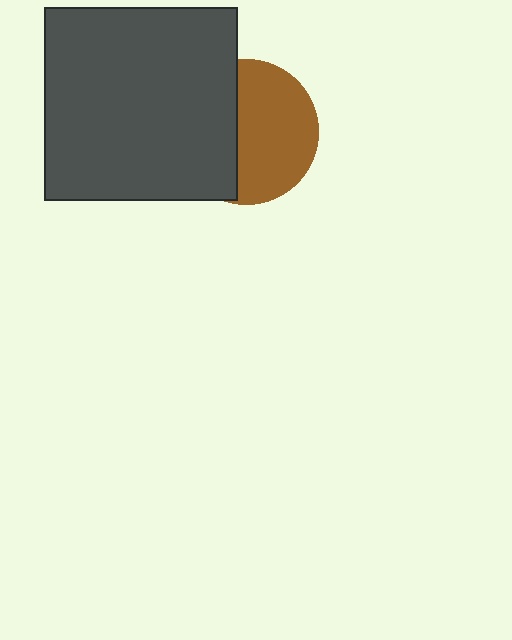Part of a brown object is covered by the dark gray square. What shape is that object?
It is a circle.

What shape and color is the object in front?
The object in front is a dark gray square.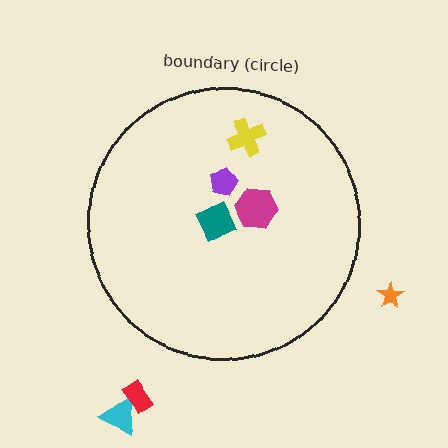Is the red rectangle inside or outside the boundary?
Outside.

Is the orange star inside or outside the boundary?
Outside.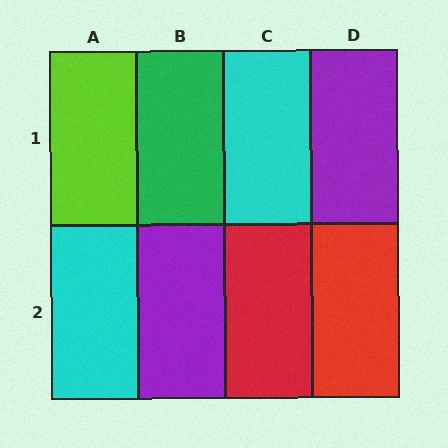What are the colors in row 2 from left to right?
Cyan, purple, red, red.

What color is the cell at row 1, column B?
Green.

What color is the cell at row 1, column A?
Lime.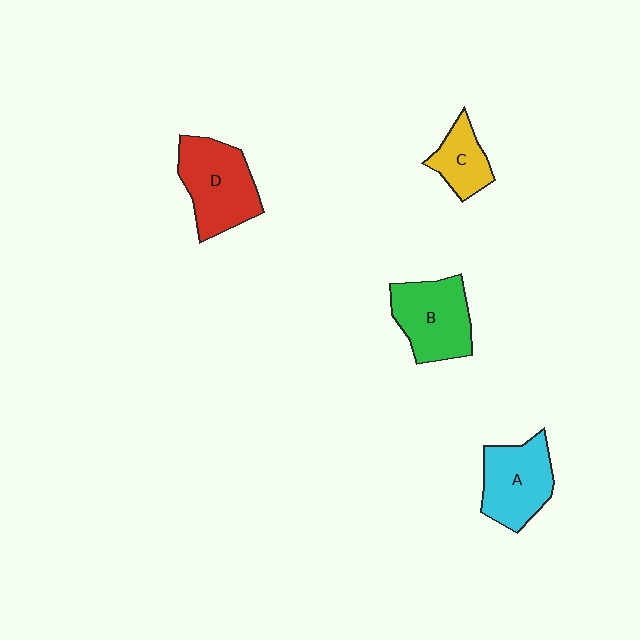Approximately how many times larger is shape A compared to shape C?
Approximately 1.6 times.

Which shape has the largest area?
Shape D (red).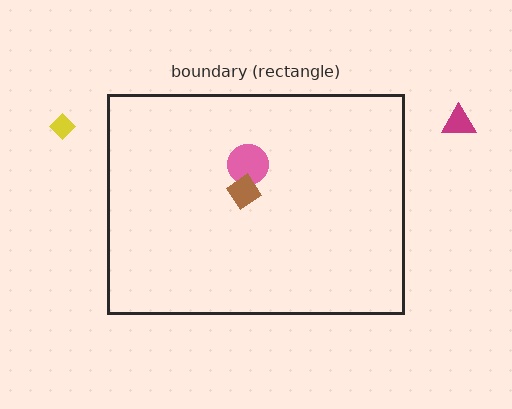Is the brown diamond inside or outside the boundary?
Inside.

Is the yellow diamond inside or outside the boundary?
Outside.